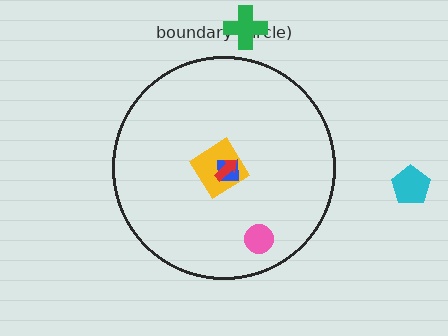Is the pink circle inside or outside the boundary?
Inside.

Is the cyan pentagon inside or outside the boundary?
Outside.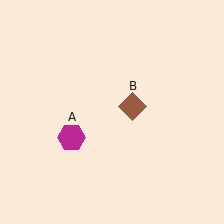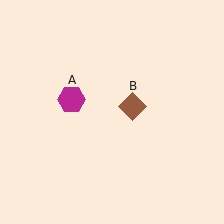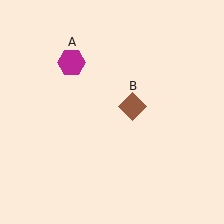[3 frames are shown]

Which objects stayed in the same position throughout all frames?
Brown diamond (object B) remained stationary.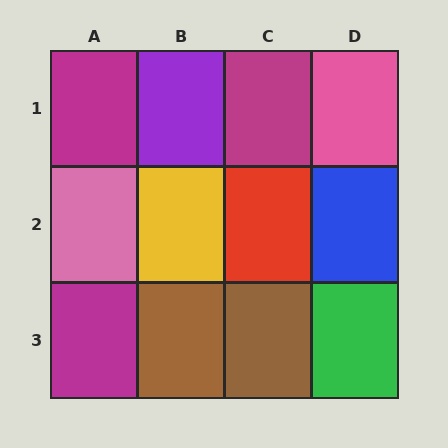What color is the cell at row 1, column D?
Pink.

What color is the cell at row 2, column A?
Pink.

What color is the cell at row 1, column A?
Magenta.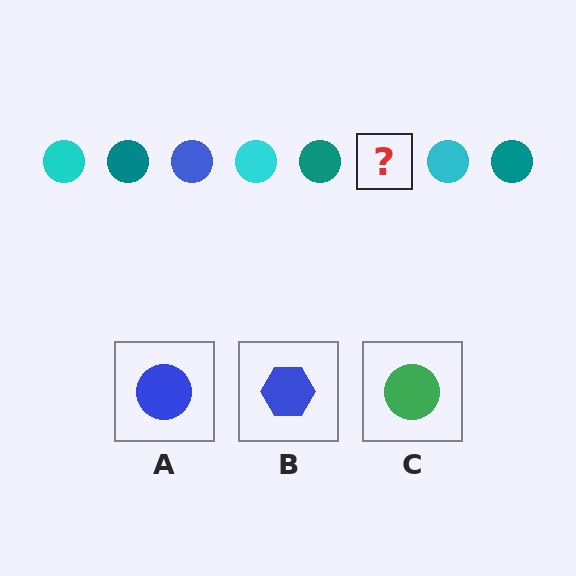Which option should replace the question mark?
Option A.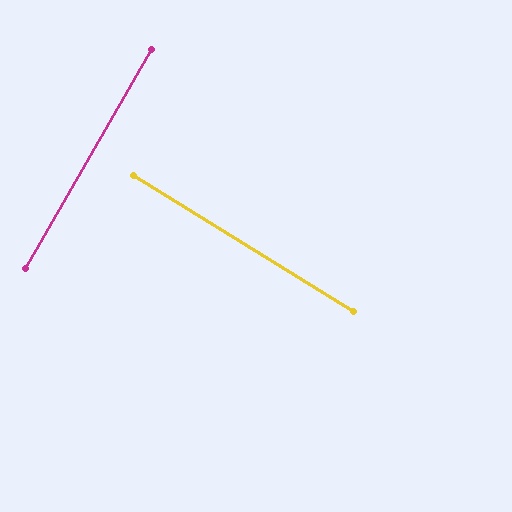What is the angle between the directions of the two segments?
Approximately 88 degrees.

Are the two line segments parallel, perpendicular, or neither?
Perpendicular — they meet at approximately 88°.